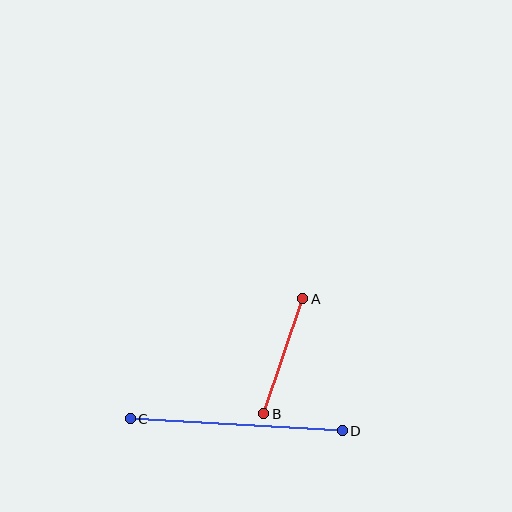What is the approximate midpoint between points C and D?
The midpoint is at approximately (236, 425) pixels.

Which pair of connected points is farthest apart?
Points C and D are farthest apart.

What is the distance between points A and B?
The distance is approximately 121 pixels.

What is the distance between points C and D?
The distance is approximately 212 pixels.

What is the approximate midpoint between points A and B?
The midpoint is at approximately (283, 356) pixels.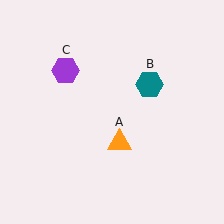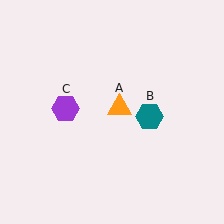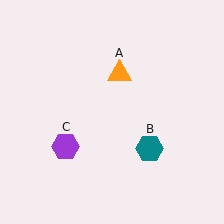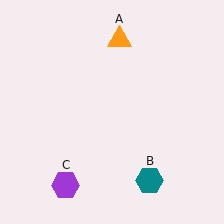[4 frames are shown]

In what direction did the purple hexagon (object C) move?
The purple hexagon (object C) moved down.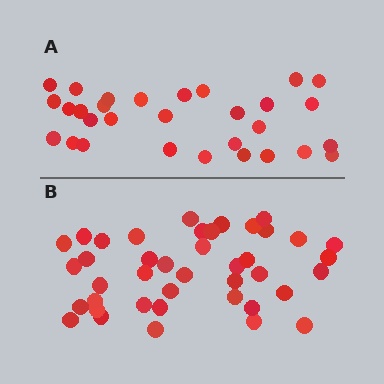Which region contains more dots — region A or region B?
Region B (the bottom region) has more dots.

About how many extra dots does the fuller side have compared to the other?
Region B has roughly 12 or so more dots than region A.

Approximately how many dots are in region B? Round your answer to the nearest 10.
About 40 dots. (The exact count is 41, which rounds to 40.)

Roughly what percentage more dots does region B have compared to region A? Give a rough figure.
About 35% more.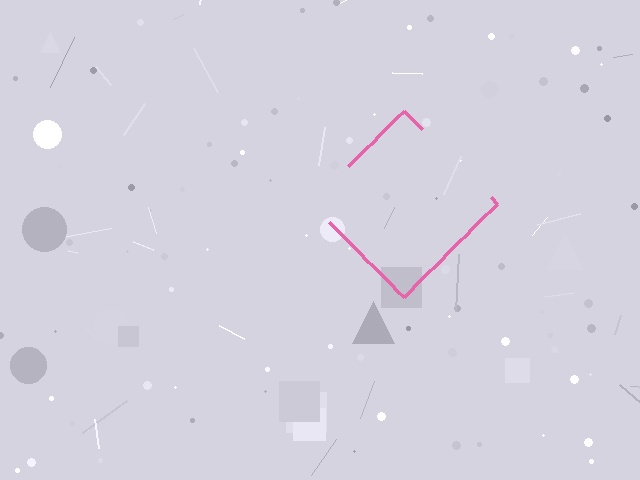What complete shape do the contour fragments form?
The contour fragments form a diamond.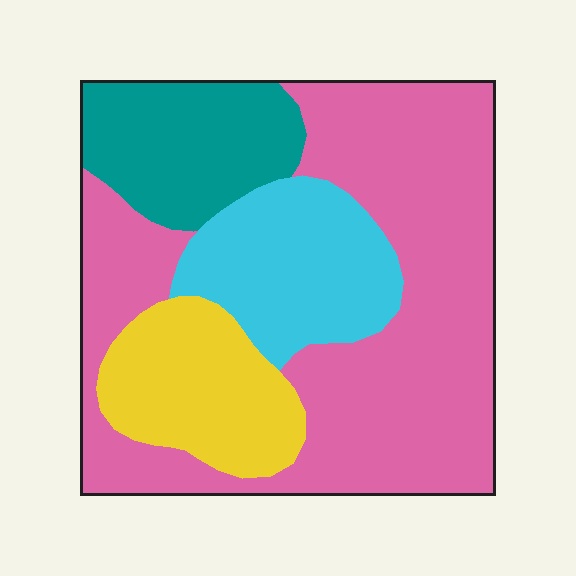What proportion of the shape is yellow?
Yellow takes up about one sixth (1/6) of the shape.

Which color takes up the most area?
Pink, at roughly 55%.